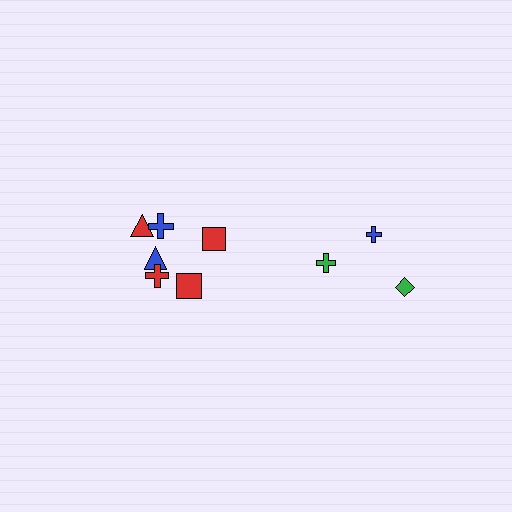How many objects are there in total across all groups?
There are 9 objects.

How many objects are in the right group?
There are 3 objects.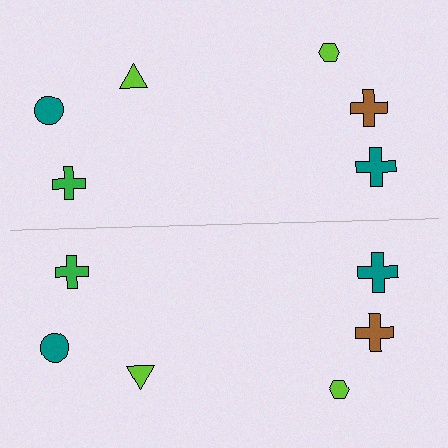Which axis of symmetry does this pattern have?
The pattern has a horizontal axis of symmetry running through the center of the image.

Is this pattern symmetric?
Yes, this pattern has bilateral (reflection) symmetry.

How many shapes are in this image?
There are 12 shapes in this image.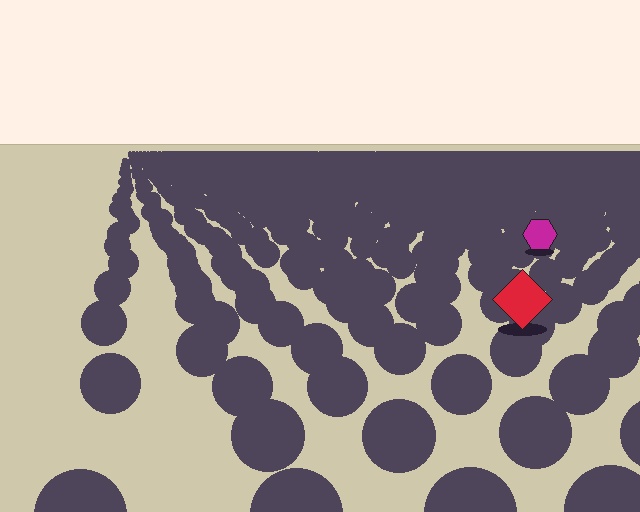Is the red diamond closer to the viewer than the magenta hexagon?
Yes. The red diamond is closer — you can tell from the texture gradient: the ground texture is coarser near it.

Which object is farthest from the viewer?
The magenta hexagon is farthest from the viewer. It appears smaller and the ground texture around it is denser.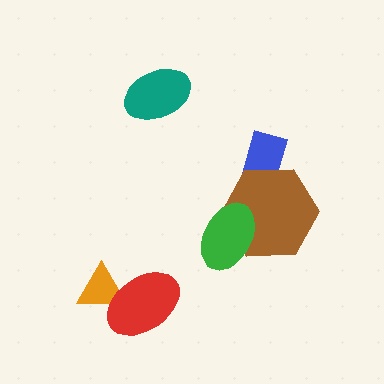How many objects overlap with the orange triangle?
1 object overlaps with the orange triangle.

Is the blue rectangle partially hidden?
Yes, it is partially covered by another shape.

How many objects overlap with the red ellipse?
1 object overlaps with the red ellipse.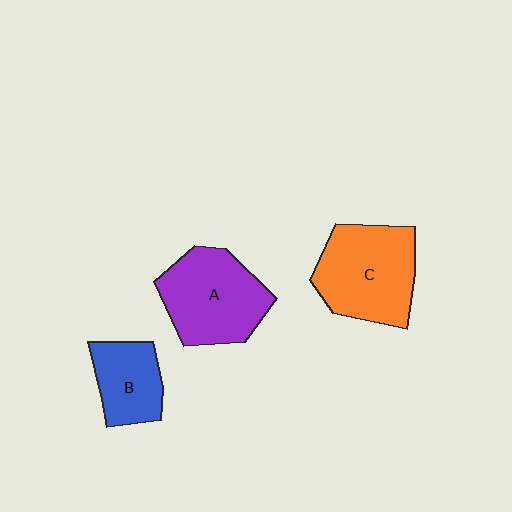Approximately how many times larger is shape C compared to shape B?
Approximately 1.7 times.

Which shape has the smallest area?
Shape B (blue).